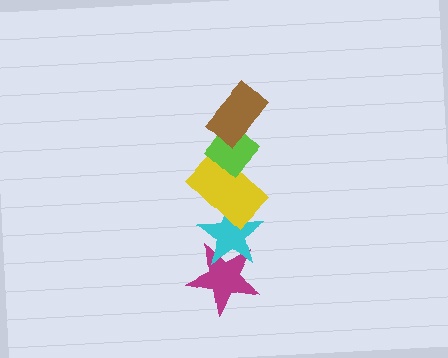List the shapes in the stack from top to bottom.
From top to bottom: the brown rectangle, the lime diamond, the yellow rectangle, the cyan star, the magenta star.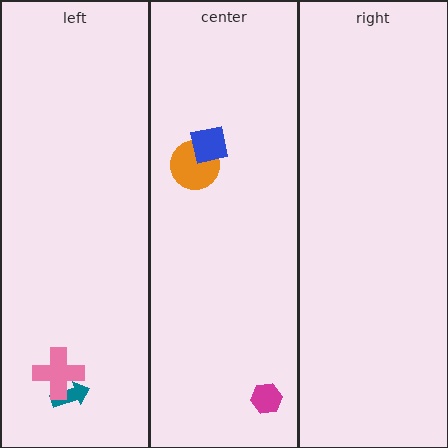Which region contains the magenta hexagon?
The center region.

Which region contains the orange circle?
The center region.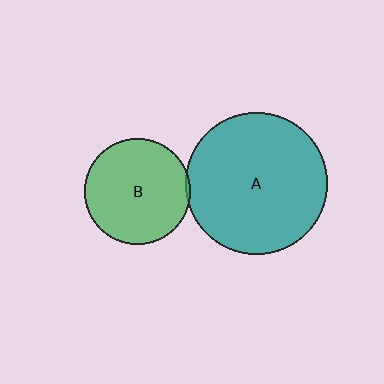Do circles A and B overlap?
Yes.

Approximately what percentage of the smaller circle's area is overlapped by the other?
Approximately 5%.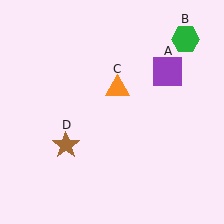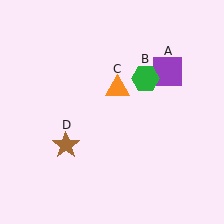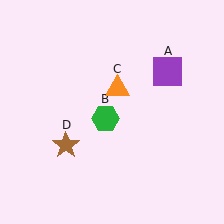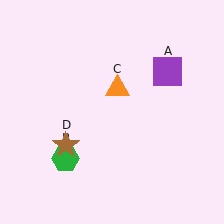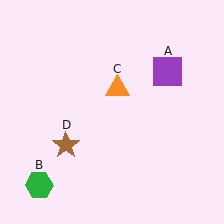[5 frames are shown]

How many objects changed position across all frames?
1 object changed position: green hexagon (object B).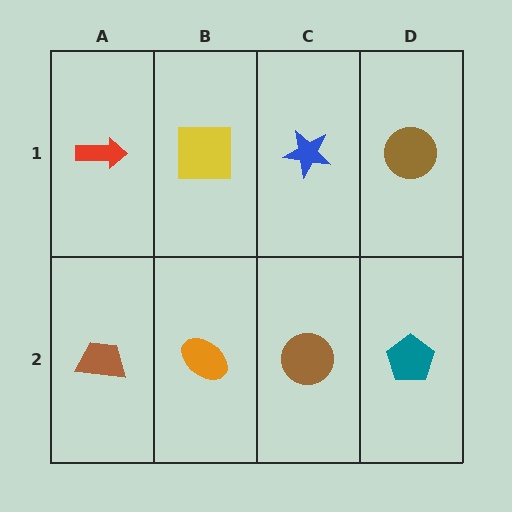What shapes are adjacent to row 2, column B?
A yellow square (row 1, column B), a brown trapezoid (row 2, column A), a brown circle (row 2, column C).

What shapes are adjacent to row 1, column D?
A teal pentagon (row 2, column D), a blue star (row 1, column C).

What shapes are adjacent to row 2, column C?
A blue star (row 1, column C), an orange ellipse (row 2, column B), a teal pentagon (row 2, column D).